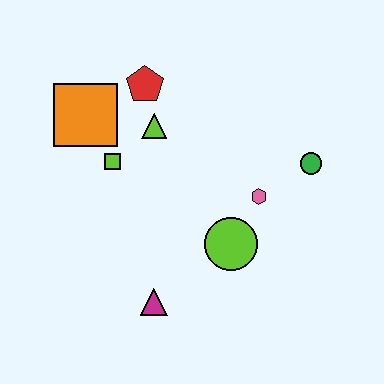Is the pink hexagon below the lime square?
Yes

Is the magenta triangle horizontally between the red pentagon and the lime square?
No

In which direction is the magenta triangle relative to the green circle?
The magenta triangle is to the left of the green circle.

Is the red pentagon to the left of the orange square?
No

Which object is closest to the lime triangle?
The red pentagon is closest to the lime triangle.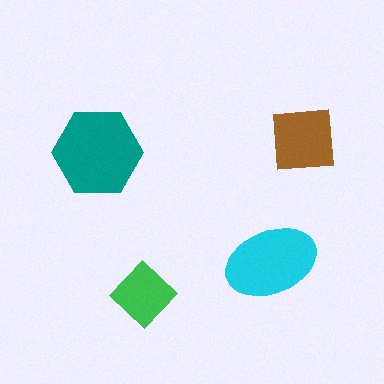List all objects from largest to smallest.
The teal hexagon, the cyan ellipse, the brown square, the green diamond.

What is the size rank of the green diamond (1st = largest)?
4th.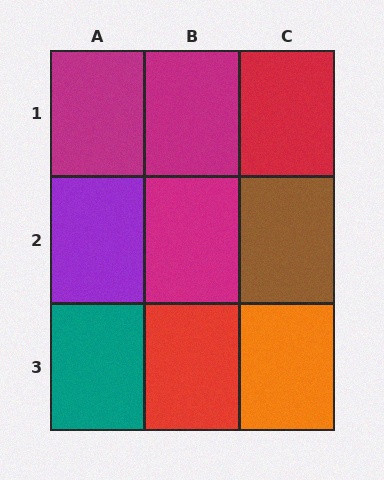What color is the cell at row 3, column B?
Red.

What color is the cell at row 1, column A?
Magenta.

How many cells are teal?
1 cell is teal.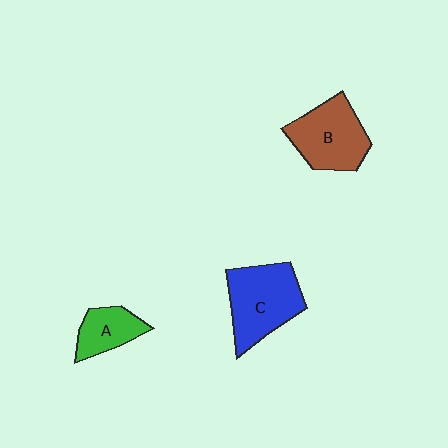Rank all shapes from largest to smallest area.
From largest to smallest: C (blue), B (brown), A (green).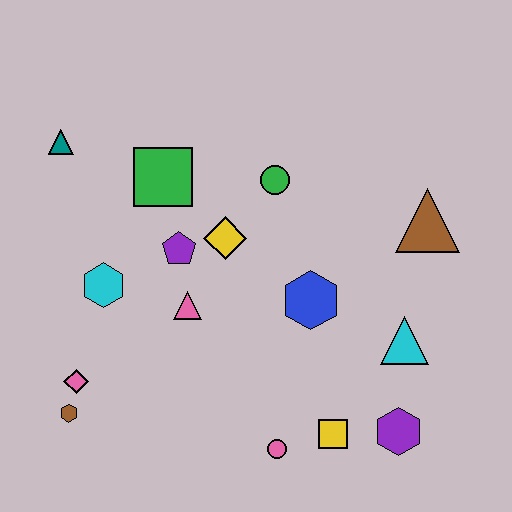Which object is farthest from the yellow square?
The teal triangle is farthest from the yellow square.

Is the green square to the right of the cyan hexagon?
Yes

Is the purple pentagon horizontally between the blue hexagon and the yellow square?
No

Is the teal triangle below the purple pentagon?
No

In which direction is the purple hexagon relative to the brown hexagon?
The purple hexagon is to the right of the brown hexagon.